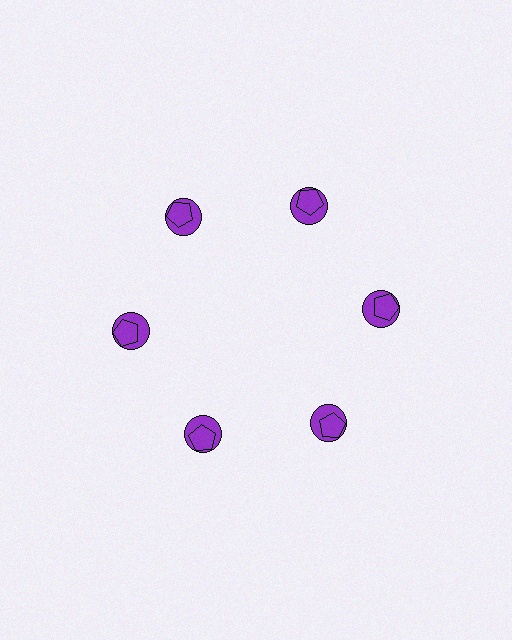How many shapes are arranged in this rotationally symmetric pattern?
There are 12 shapes, arranged in 6 groups of 2.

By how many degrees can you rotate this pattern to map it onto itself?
The pattern maps onto itself every 60 degrees of rotation.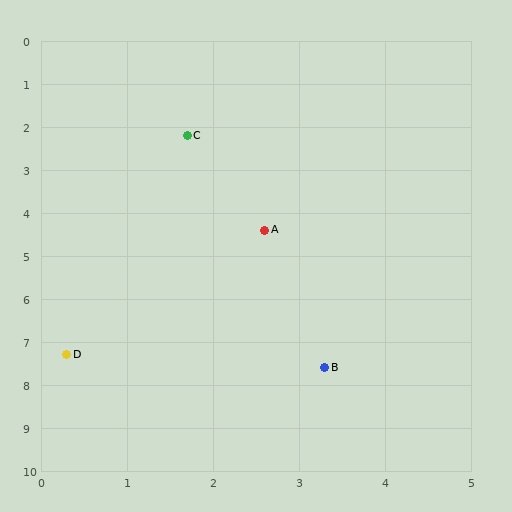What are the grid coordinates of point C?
Point C is at approximately (1.7, 2.2).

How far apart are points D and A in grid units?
Points D and A are about 3.7 grid units apart.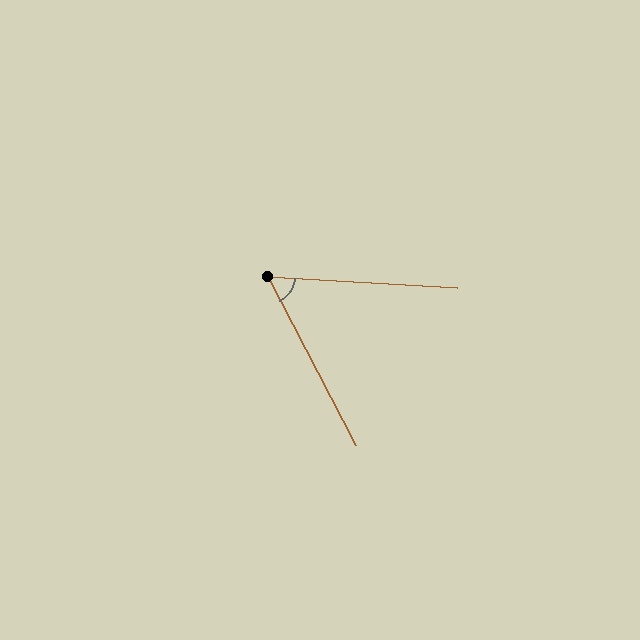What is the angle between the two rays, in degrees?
Approximately 59 degrees.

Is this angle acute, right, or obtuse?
It is acute.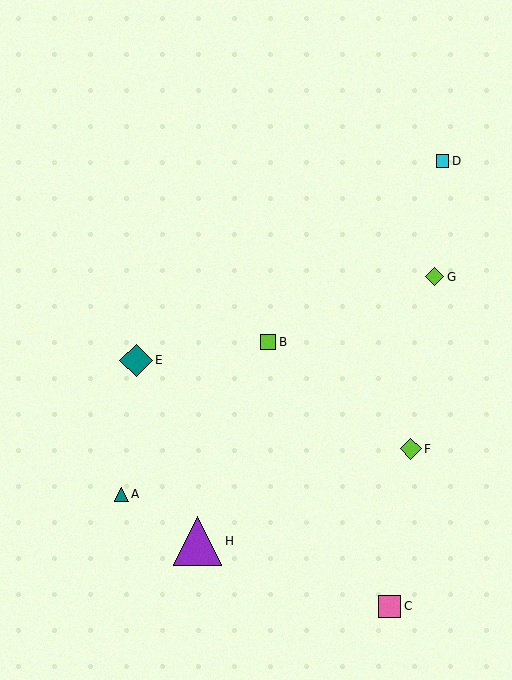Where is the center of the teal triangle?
The center of the teal triangle is at (122, 494).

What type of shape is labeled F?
Shape F is a lime diamond.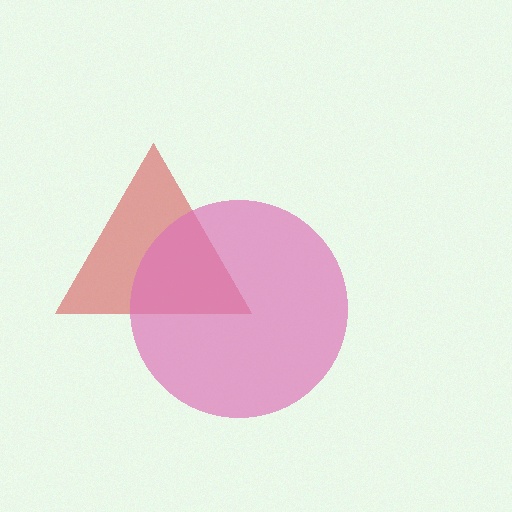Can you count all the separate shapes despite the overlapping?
Yes, there are 2 separate shapes.